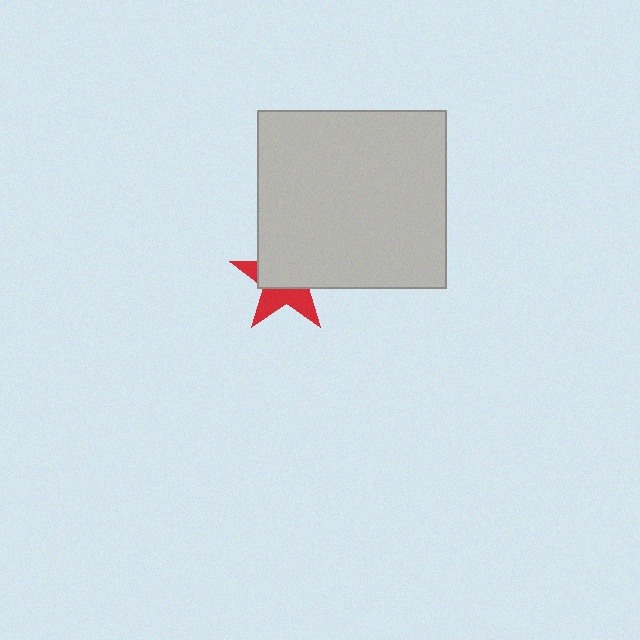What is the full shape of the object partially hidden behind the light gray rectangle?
The partially hidden object is a red star.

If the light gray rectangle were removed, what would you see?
You would see the complete red star.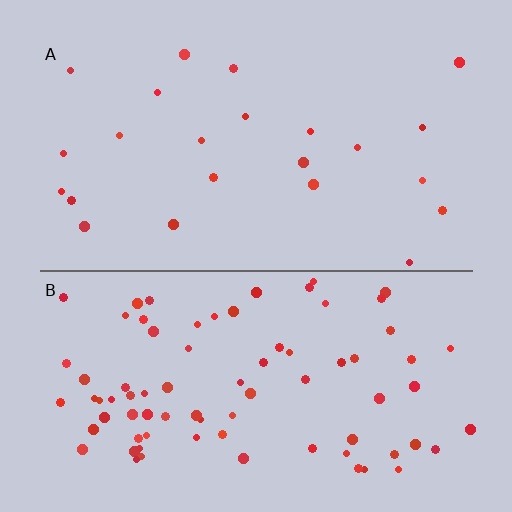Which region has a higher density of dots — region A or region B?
B (the bottom).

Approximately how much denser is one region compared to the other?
Approximately 3.5× — region B over region A.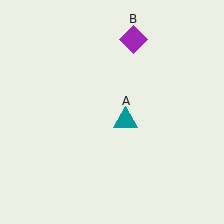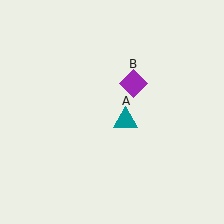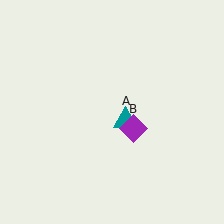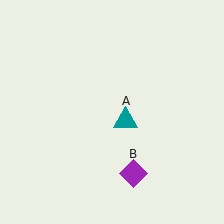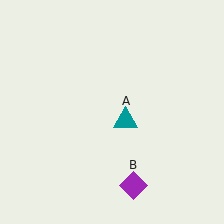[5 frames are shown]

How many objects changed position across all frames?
1 object changed position: purple diamond (object B).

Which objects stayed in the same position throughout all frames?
Teal triangle (object A) remained stationary.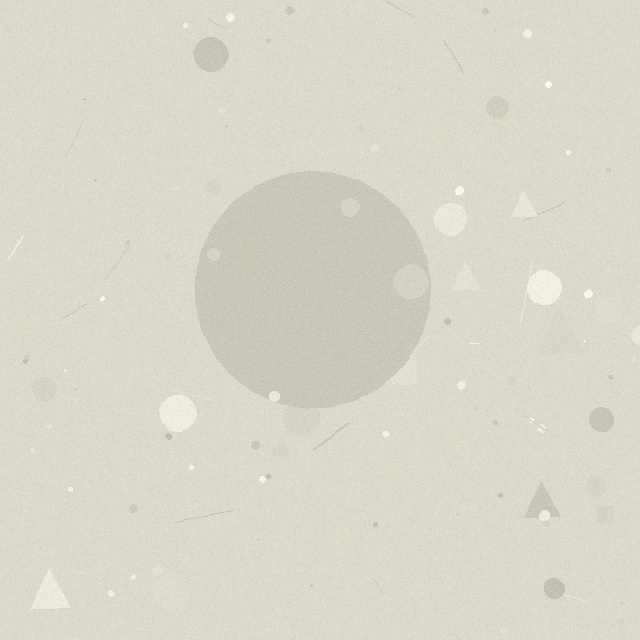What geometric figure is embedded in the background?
A circle is embedded in the background.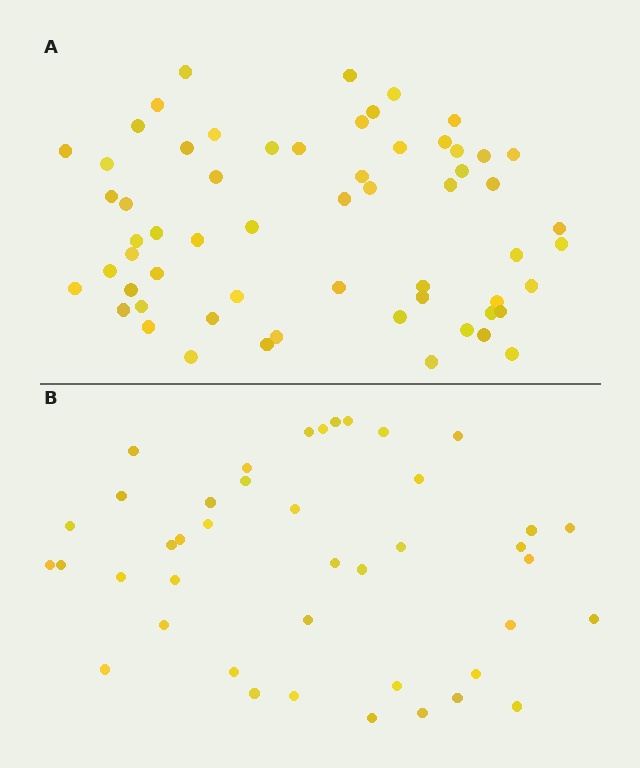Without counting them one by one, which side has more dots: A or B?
Region A (the top region) has more dots.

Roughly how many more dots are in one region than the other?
Region A has approximately 20 more dots than region B.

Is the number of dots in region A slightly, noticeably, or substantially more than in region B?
Region A has noticeably more, but not dramatically so. The ratio is roughly 1.4 to 1.